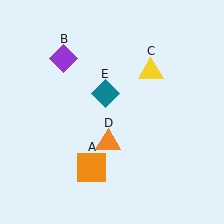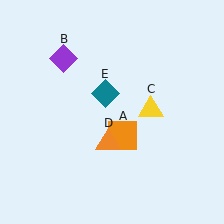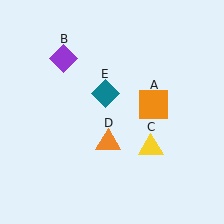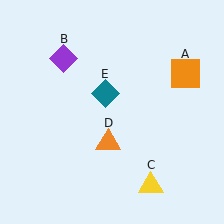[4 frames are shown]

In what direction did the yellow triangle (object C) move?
The yellow triangle (object C) moved down.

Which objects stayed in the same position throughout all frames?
Purple diamond (object B) and orange triangle (object D) and teal diamond (object E) remained stationary.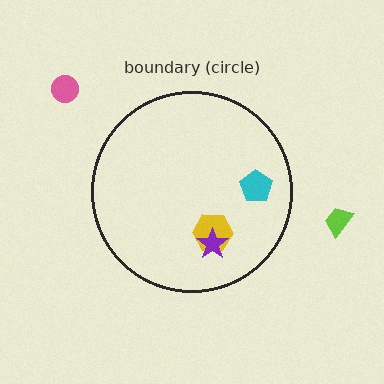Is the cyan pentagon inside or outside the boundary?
Inside.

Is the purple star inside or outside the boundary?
Inside.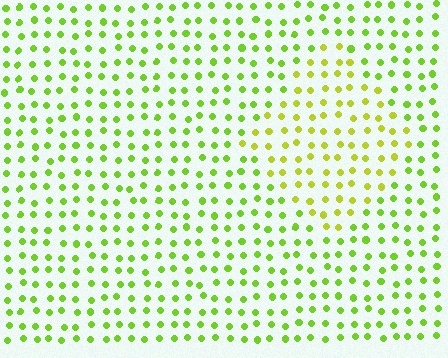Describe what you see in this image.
The image is filled with small lime elements in a uniform arrangement. A diamond-shaped region is visible where the elements are tinted to a slightly different hue, forming a subtle color boundary.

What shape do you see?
I see a diamond.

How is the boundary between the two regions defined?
The boundary is defined purely by a slight shift in hue (about 25 degrees). Spacing, size, and orientation are identical on both sides.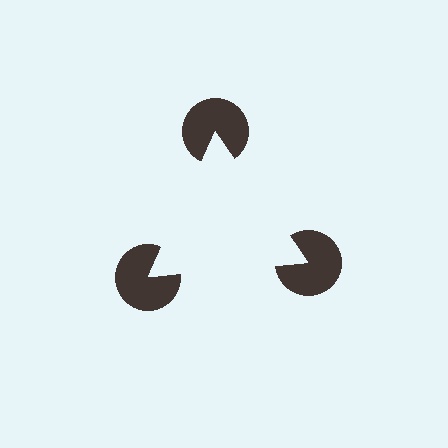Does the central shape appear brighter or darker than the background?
It typically appears slightly brighter than the background, even though no actual brightness change is drawn.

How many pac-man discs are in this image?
There are 3 — one at each vertex of the illusory triangle.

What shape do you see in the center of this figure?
An illusory triangle — its edges are inferred from the aligned wedge cuts in the pac-man discs, not physically drawn.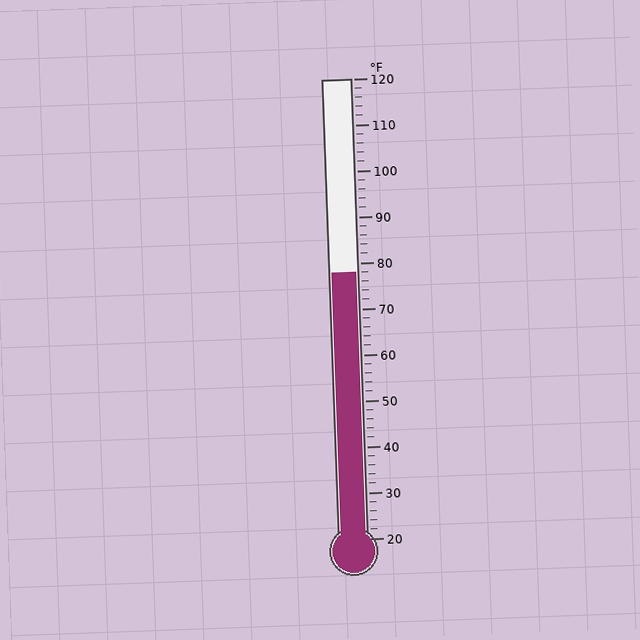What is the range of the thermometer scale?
The thermometer scale ranges from 20°F to 120°F.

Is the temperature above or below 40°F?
The temperature is above 40°F.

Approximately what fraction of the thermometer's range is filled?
The thermometer is filled to approximately 60% of its range.